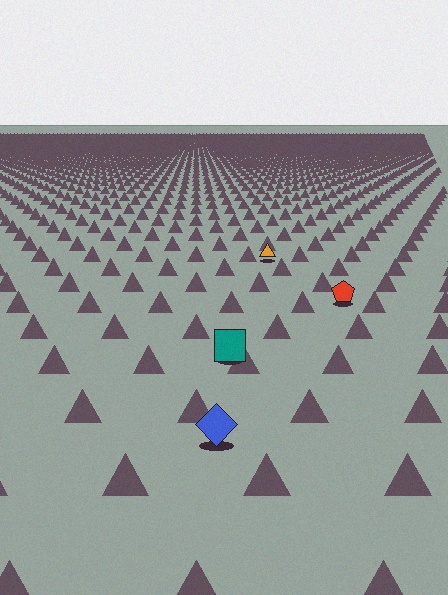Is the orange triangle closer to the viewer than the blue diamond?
No. The blue diamond is closer — you can tell from the texture gradient: the ground texture is coarser near it.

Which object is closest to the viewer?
The blue diamond is closest. The texture marks near it are larger and more spread out.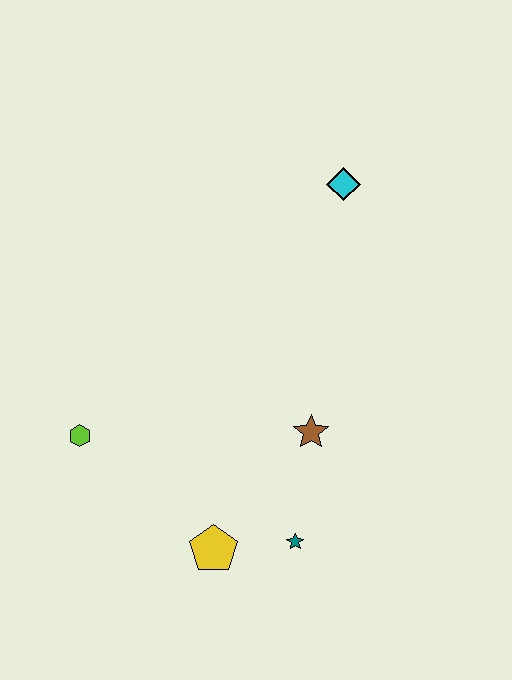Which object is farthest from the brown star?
The cyan diamond is farthest from the brown star.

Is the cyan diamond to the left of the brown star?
No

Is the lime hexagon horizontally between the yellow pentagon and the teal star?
No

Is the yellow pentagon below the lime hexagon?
Yes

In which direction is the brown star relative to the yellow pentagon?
The brown star is above the yellow pentagon.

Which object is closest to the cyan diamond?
The brown star is closest to the cyan diamond.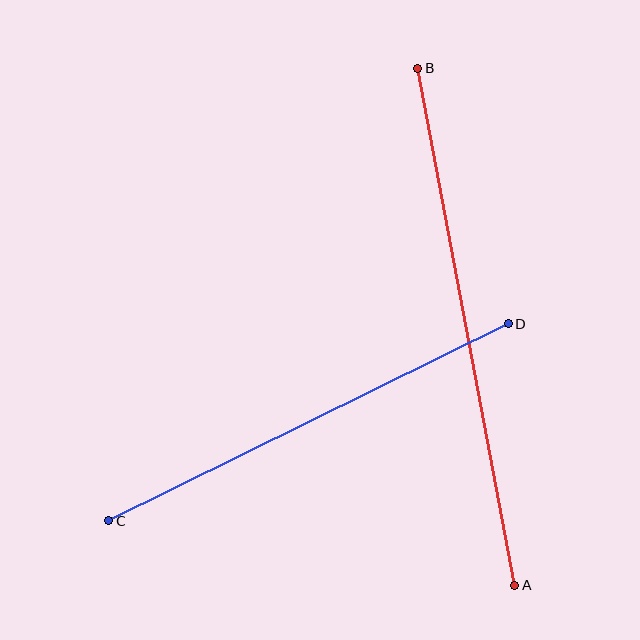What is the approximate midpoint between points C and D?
The midpoint is at approximately (309, 422) pixels.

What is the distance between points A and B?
The distance is approximately 526 pixels.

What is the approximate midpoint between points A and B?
The midpoint is at approximately (466, 327) pixels.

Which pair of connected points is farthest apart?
Points A and B are farthest apart.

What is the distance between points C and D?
The distance is approximately 445 pixels.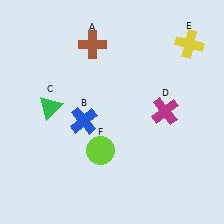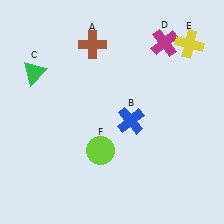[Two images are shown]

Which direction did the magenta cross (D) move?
The magenta cross (D) moved up.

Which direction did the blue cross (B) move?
The blue cross (B) moved right.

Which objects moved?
The objects that moved are: the blue cross (B), the green triangle (C), the magenta cross (D).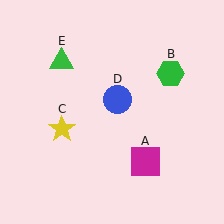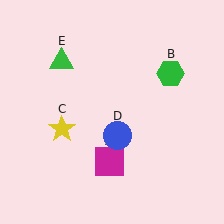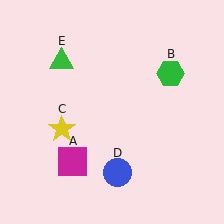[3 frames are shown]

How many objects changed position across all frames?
2 objects changed position: magenta square (object A), blue circle (object D).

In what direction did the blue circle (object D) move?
The blue circle (object D) moved down.